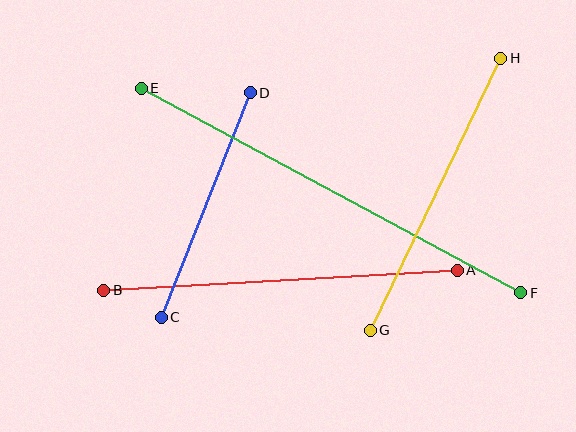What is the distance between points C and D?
The distance is approximately 242 pixels.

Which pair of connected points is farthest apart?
Points E and F are farthest apart.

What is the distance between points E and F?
The distance is approximately 431 pixels.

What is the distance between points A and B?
The distance is approximately 354 pixels.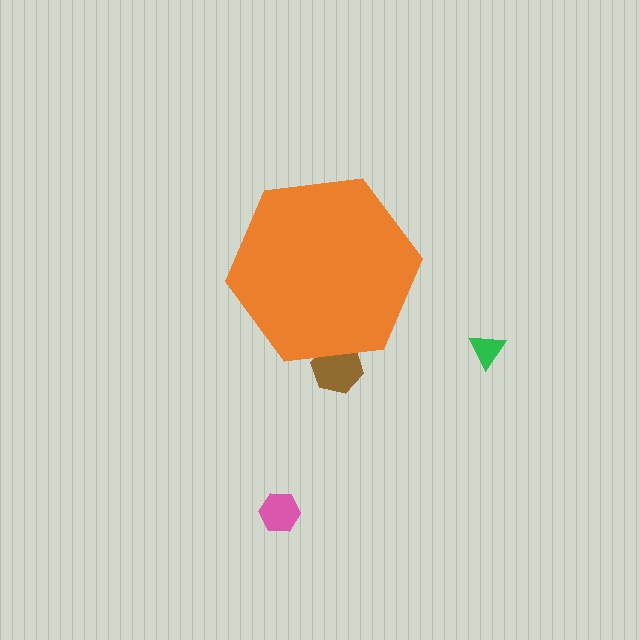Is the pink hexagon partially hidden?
No, the pink hexagon is fully visible.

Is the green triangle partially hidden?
No, the green triangle is fully visible.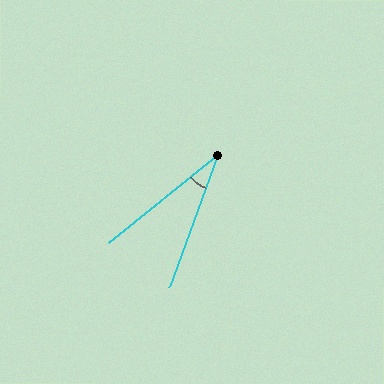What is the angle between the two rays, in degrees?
Approximately 31 degrees.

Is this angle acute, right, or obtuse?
It is acute.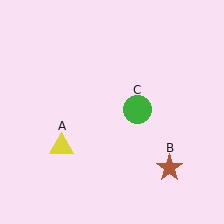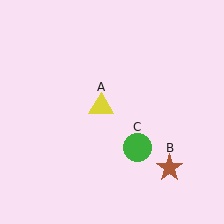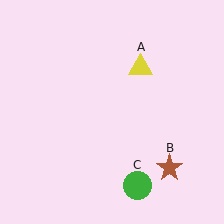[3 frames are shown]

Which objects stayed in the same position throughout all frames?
Brown star (object B) remained stationary.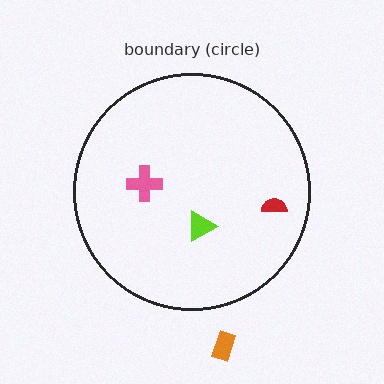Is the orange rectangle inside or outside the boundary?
Outside.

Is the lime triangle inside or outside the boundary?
Inside.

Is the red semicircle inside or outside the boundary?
Inside.